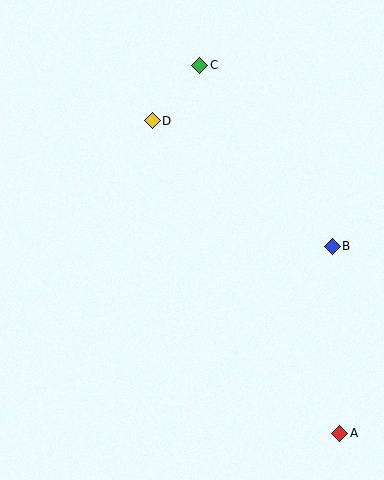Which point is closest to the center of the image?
Point D at (152, 121) is closest to the center.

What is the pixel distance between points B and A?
The distance between B and A is 187 pixels.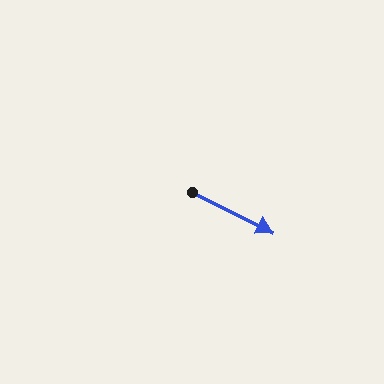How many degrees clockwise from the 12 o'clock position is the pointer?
Approximately 116 degrees.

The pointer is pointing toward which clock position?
Roughly 4 o'clock.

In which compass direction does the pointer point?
Southeast.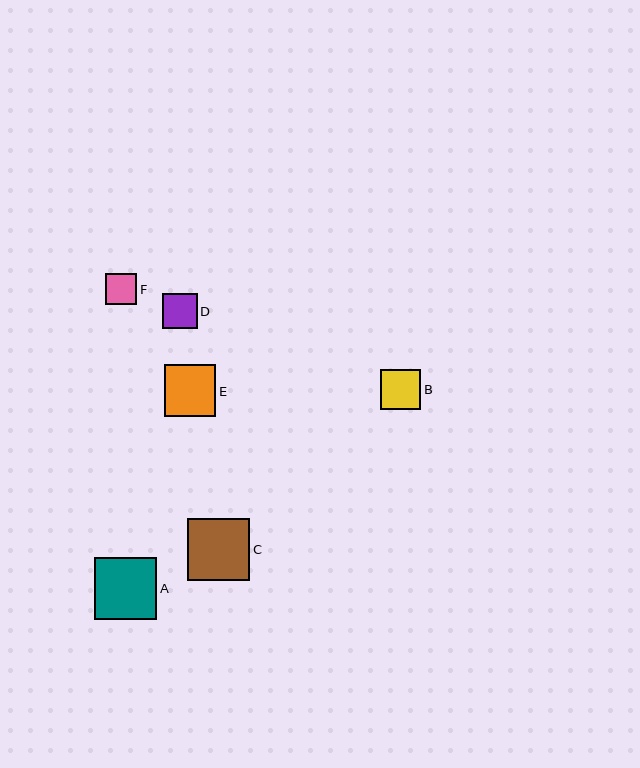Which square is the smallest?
Square F is the smallest with a size of approximately 31 pixels.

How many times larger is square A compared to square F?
Square A is approximately 2.0 times the size of square F.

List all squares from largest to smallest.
From largest to smallest: A, C, E, B, D, F.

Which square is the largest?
Square A is the largest with a size of approximately 63 pixels.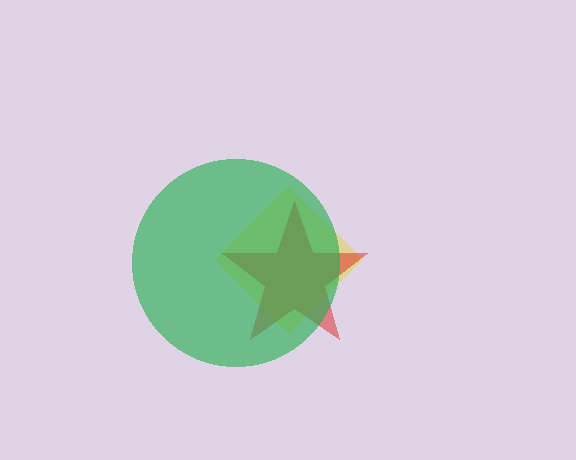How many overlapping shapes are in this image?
There are 3 overlapping shapes in the image.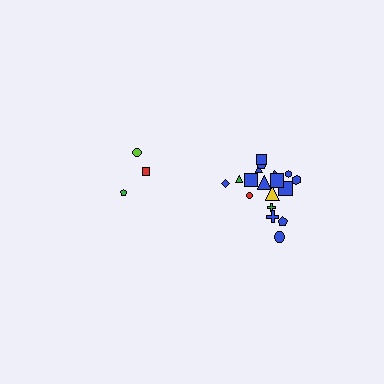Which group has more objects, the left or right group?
The right group.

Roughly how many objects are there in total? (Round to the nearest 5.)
Roughly 20 objects in total.